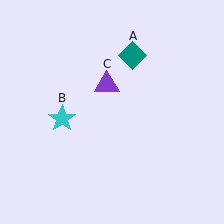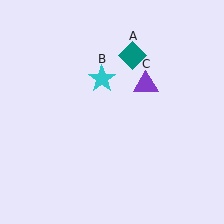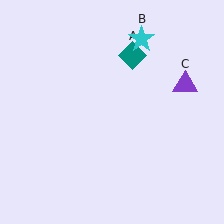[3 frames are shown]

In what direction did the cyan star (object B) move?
The cyan star (object B) moved up and to the right.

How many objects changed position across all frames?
2 objects changed position: cyan star (object B), purple triangle (object C).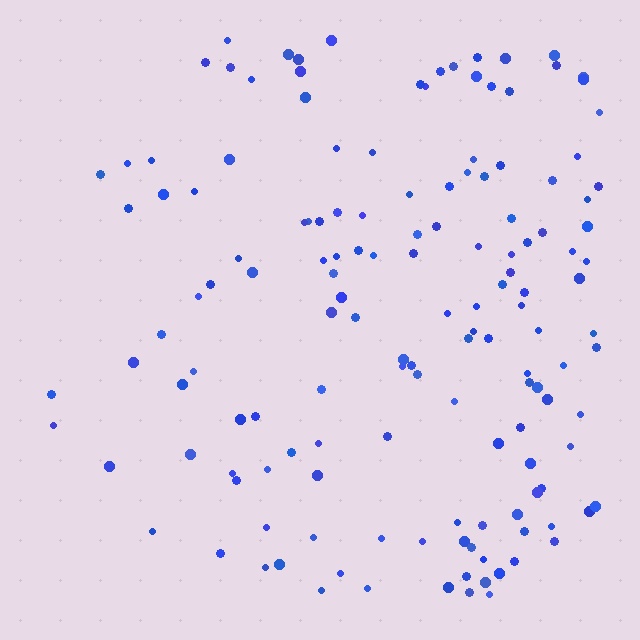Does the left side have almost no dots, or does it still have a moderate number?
Still a moderate number, just noticeably fewer than the right.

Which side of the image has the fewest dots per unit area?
The left.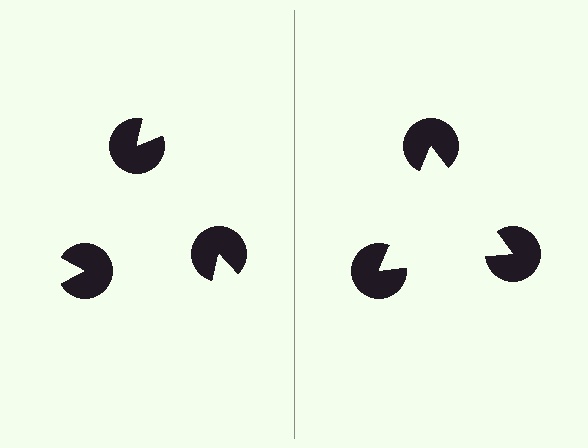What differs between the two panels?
The pac-man discs are positioned identically on both sides; only the wedge orientations differ. On the right they align to a triangle; on the left they are misaligned.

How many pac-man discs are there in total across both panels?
6 — 3 on each side.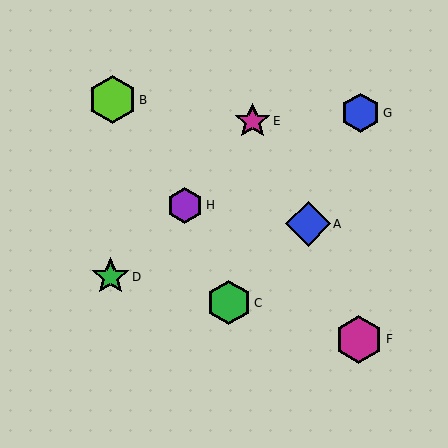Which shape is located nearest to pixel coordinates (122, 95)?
The lime hexagon (labeled B) at (112, 100) is nearest to that location.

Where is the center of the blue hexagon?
The center of the blue hexagon is at (361, 113).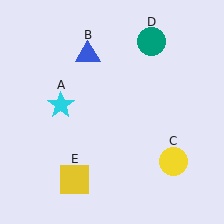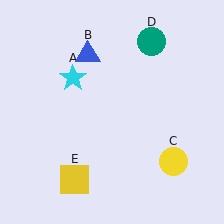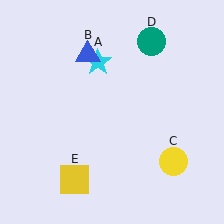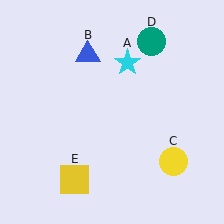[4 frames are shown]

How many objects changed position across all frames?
1 object changed position: cyan star (object A).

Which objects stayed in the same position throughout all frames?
Blue triangle (object B) and yellow circle (object C) and teal circle (object D) and yellow square (object E) remained stationary.